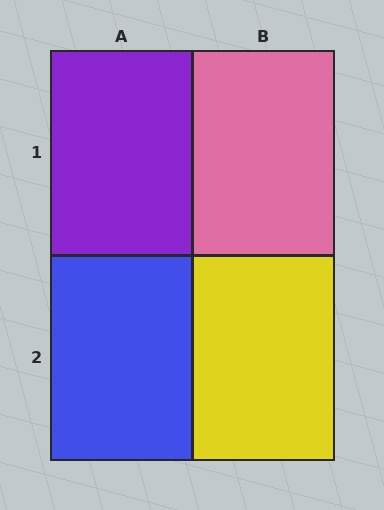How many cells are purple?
1 cell is purple.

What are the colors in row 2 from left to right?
Blue, yellow.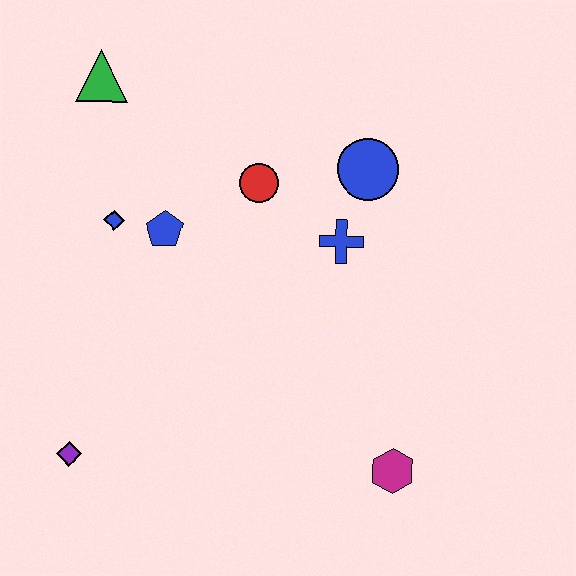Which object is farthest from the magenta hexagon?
The green triangle is farthest from the magenta hexagon.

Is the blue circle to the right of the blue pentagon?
Yes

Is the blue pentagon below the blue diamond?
Yes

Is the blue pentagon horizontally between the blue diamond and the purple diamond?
No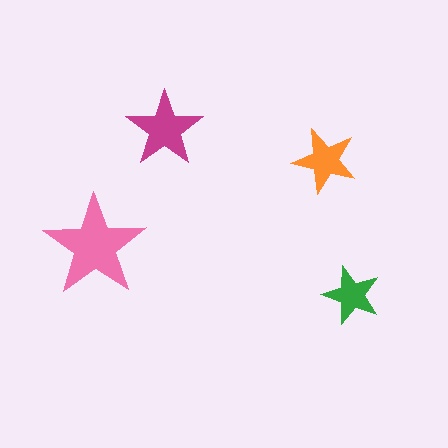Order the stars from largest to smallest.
the pink one, the magenta one, the orange one, the green one.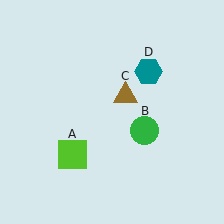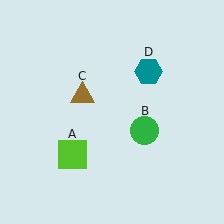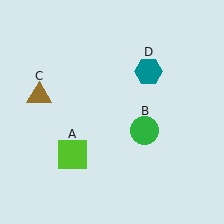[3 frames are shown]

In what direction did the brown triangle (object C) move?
The brown triangle (object C) moved left.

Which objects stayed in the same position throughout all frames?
Lime square (object A) and green circle (object B) and teal hexagon (object D) remained stationary.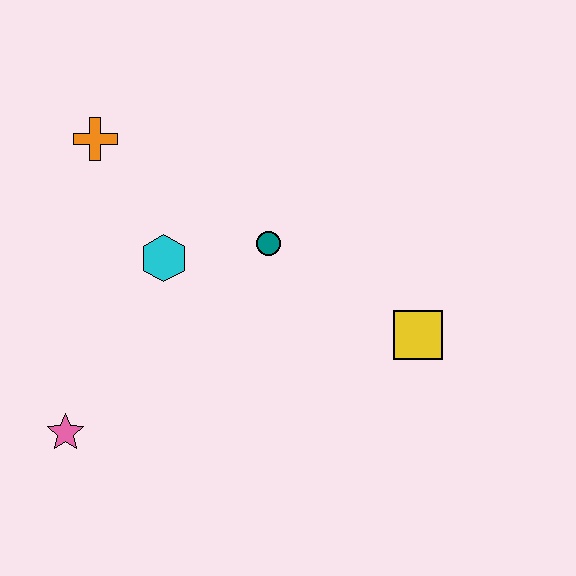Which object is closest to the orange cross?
The cyan hexagon is closest to the orange cross.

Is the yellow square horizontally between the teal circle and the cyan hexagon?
No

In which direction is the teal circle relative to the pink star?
The teal circle is to the right of the pink star.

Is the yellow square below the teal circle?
Yes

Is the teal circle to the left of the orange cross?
No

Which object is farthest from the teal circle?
The pink star is farthest from the teal circle.